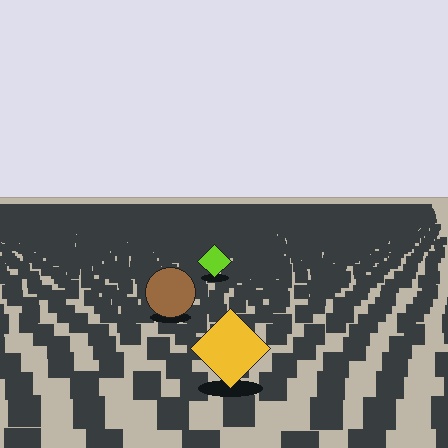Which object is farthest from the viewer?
The lime diamond is farthest from the viewer. It appears smaller and the ground texture around it is denser.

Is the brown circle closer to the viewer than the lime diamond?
Yes. The brown circle is closer — you can tell from the texture gradient: the ground texture is coarser near it.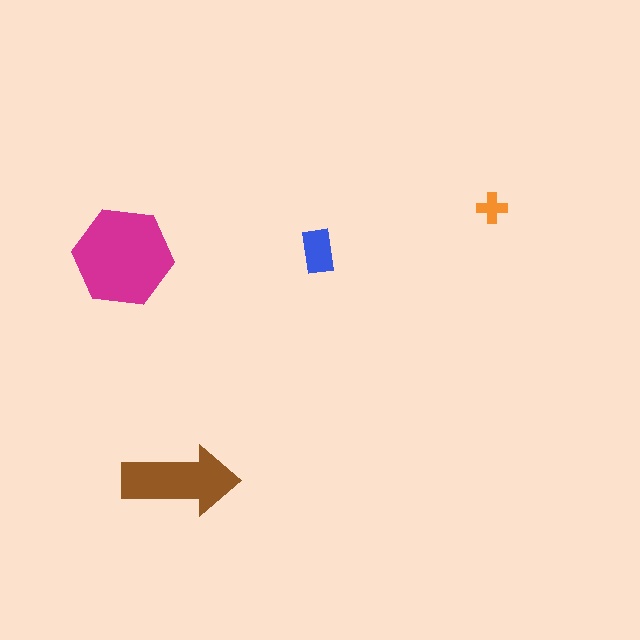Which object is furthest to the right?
The orange cross is rightmost.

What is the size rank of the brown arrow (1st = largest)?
2nd.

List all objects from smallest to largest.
The orange cross, the blue rectangle, the brown arrow, the magenta hexagon.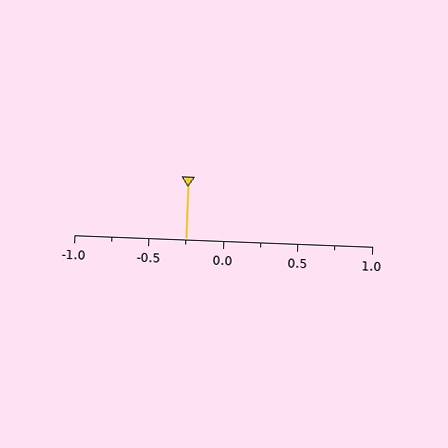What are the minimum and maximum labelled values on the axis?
The axis runs from -1.0 to 1.0.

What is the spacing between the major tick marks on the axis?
The major ticks are spaced 0.5 apart.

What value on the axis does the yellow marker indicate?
The marker indicates approximately -0.25.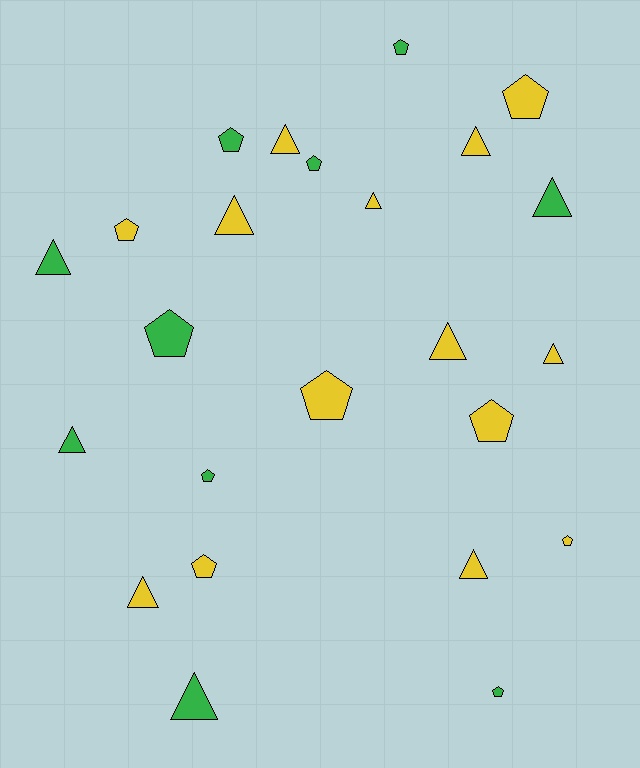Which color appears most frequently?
Yellow, with 14 objects.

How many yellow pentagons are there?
There are 6 yellow pentagons.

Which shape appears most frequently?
Triangle, with 12 objects.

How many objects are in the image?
There are 24 objects.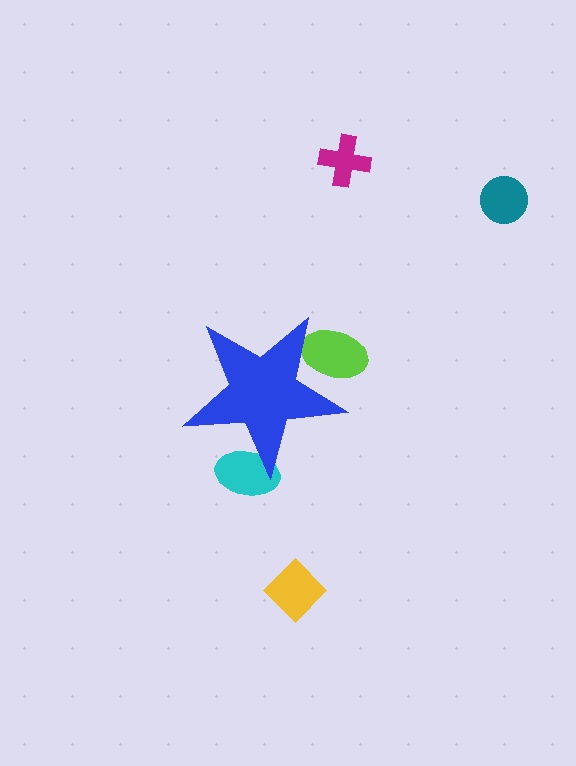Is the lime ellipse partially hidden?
Yes, the lime ellipse is partially hidden behind the blue star.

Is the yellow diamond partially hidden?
No, the yellow diamond is fully visible.